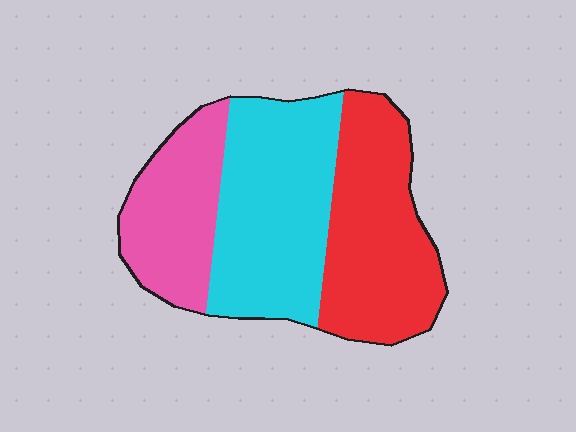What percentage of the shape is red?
Red covers roughly 35% of the shape.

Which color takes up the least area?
Pink, at roughly 25%.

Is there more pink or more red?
Red.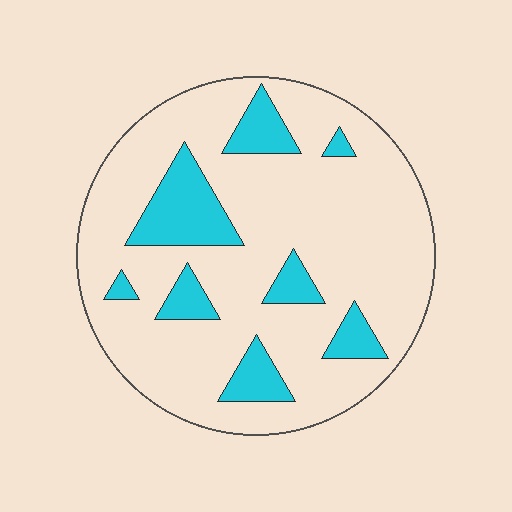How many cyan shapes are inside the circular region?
8.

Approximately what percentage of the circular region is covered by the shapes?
Approximately 20%.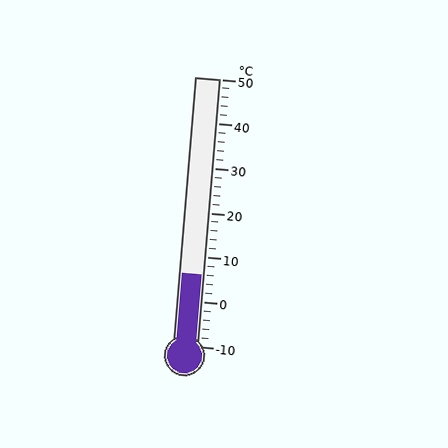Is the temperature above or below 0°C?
The temperature is above 0°C.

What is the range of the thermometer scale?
The thermometer scale ranges from -10°C to 50°C.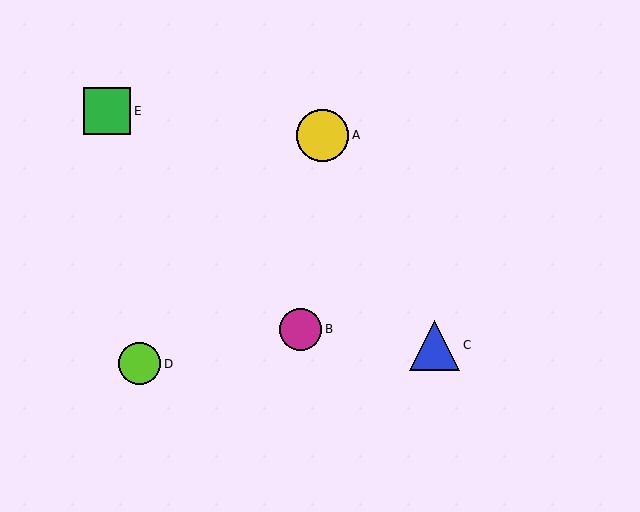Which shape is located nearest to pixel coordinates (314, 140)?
The yellow circle (labeled A) at (323, 135) is nearest to that location.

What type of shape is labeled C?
Shape C is a blue triangle.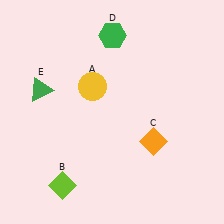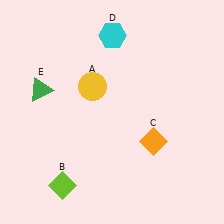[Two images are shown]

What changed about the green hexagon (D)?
In Image 1, D is green. In Image 2, it changed to cyan.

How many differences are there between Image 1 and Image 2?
There is 1 difference between the two images.